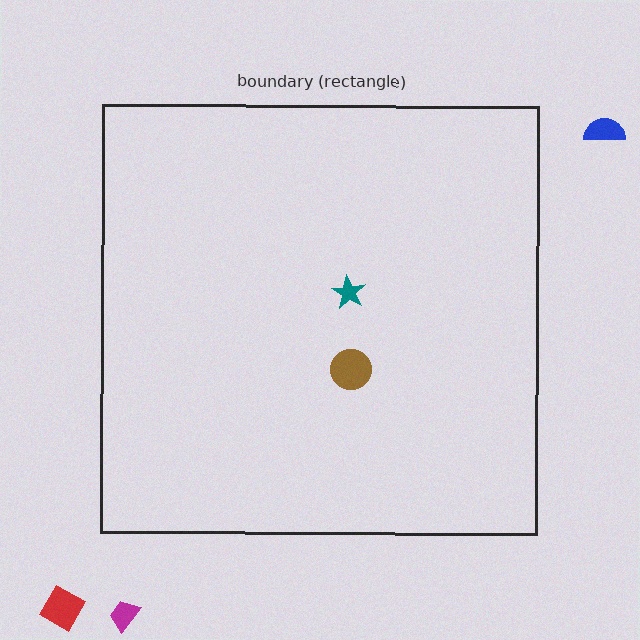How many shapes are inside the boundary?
2 inside, 3 outside.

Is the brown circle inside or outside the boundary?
Inside.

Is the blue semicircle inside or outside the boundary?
Outside.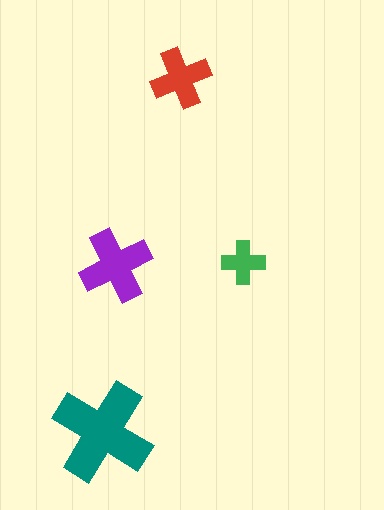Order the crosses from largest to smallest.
the teal one, the purple one, the red one, the green one.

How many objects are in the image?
There are 4 objects in the image.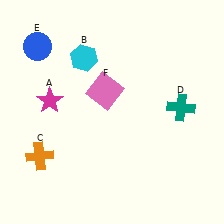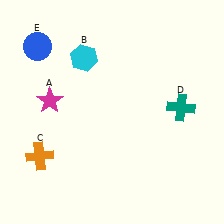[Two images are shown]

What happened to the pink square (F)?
The pink square (F) was removed in Image 2. It was in the top-left area of Image 1.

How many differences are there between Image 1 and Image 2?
There is 1 difference between the two images.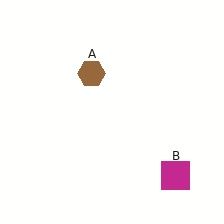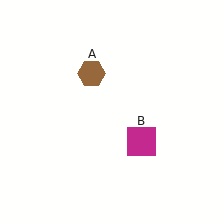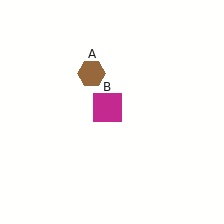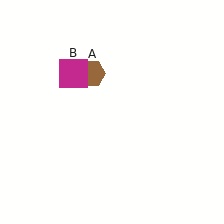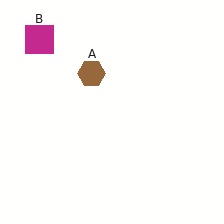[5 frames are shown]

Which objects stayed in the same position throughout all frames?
Brown hexagon (object A) remained stationary.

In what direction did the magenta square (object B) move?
The magenta square (object B) moved up and to the left.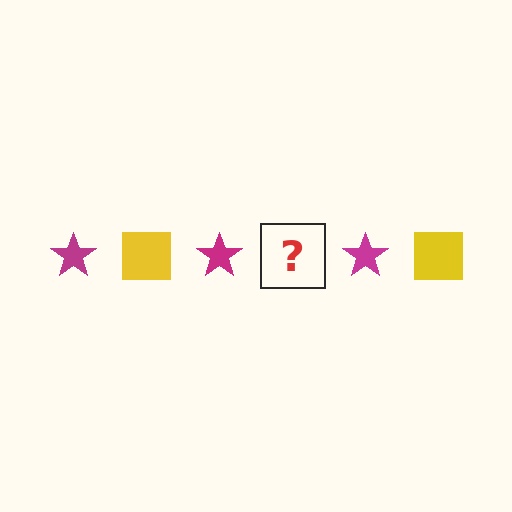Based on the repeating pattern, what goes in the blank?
The blank should be a yellow square.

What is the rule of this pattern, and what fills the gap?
The rule is that the pattern alternates between magenta star and yellow square. The gap should be filled with a yellow square.